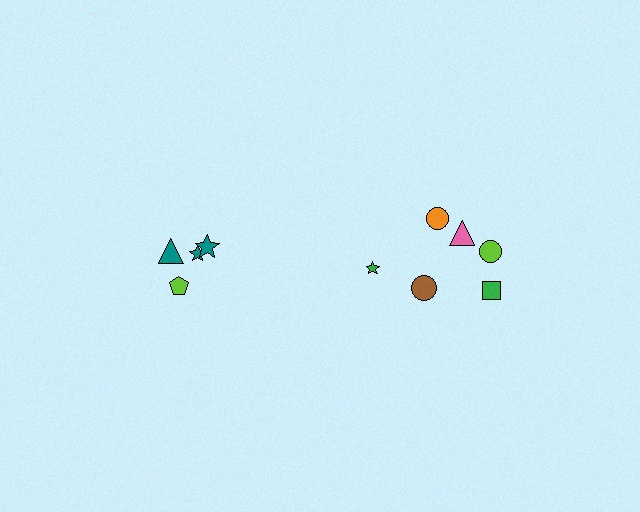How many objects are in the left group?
There are 4 objects.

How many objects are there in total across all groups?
There are 10 objects.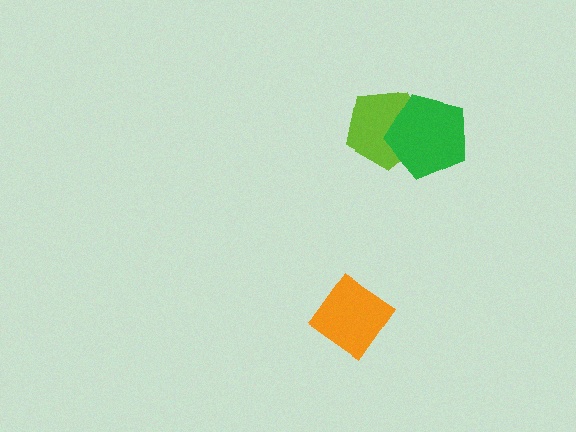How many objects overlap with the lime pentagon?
1 object overlaps with the lime pentagon.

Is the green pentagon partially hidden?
No, no other shape covers it.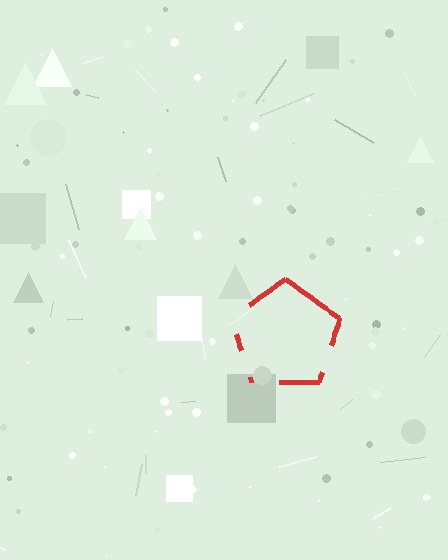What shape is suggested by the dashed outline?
The dashed outline suggests a pentagon.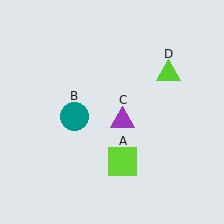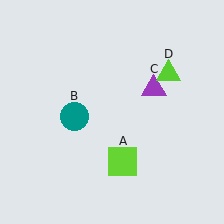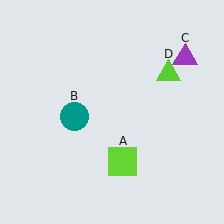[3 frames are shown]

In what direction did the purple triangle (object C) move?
The purple triangle (object C) moved up and to the right.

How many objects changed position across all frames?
1 object changed position: purple triangle (object C).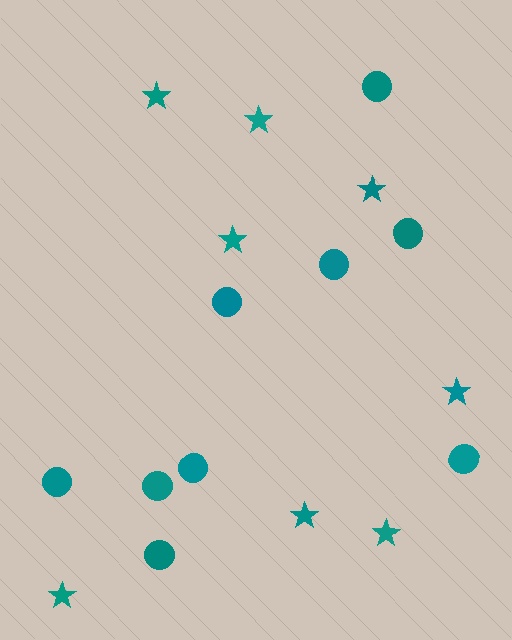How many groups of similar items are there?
There are 2 groups: one group of circles (9) and one group of stars (8).